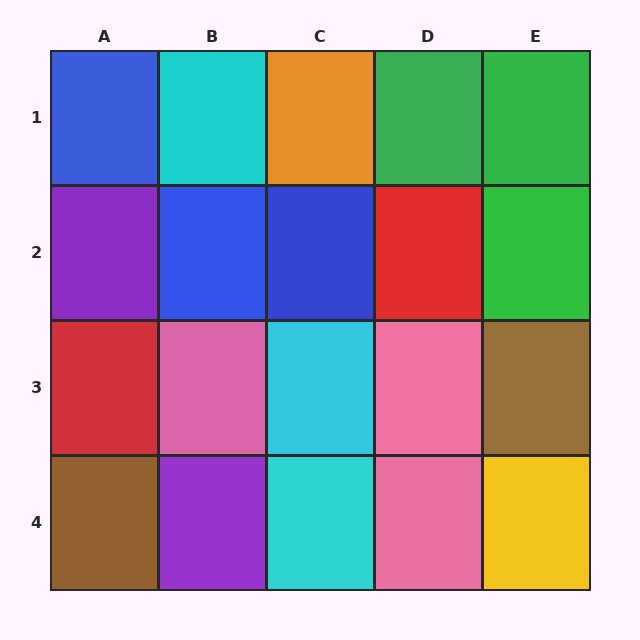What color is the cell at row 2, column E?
Green.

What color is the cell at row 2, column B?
Blue.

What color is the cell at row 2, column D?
Red.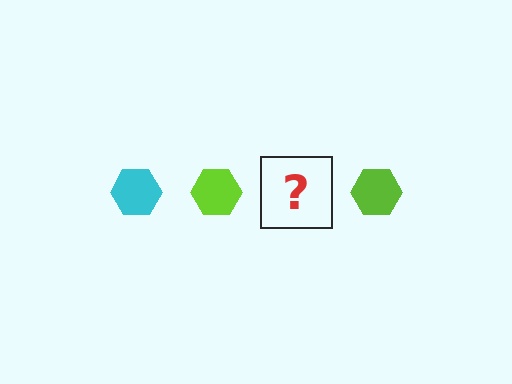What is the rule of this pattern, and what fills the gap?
The rule is that the pattern cycles through cyan, lime hexagons. The gap should be filled with a cyan hexagon.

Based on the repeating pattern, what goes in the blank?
The blank should be a cyan hexagon.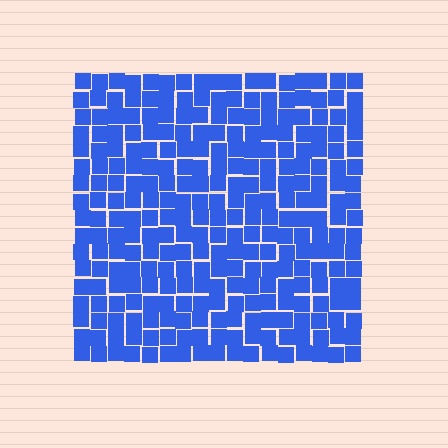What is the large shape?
The large shape is a square.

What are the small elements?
The small elements are squares.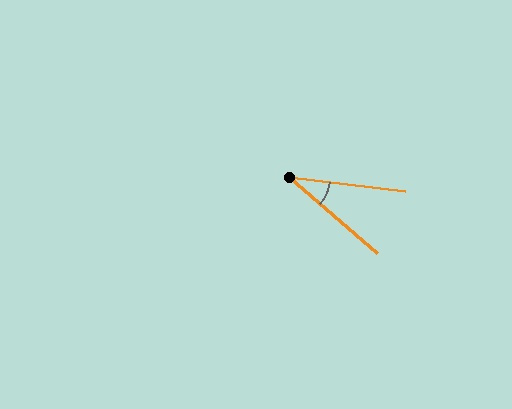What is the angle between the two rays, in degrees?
Approximately 34 degrees.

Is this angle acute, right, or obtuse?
It is acute.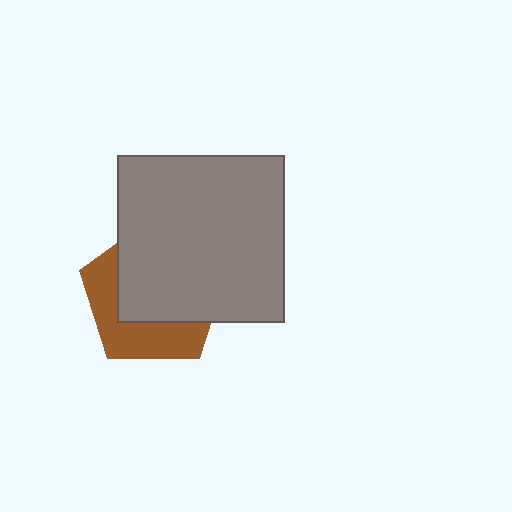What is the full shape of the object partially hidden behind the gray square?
The partially hidden object is a brown pentagon.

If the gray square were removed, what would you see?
You would see the complete brown pentagon.